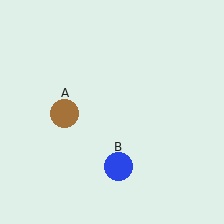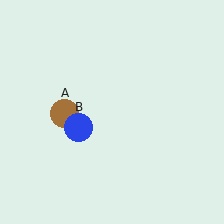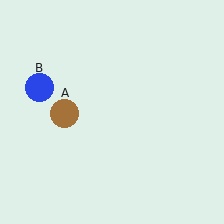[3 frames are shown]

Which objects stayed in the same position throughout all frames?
Brown circle (object A) remained stationary.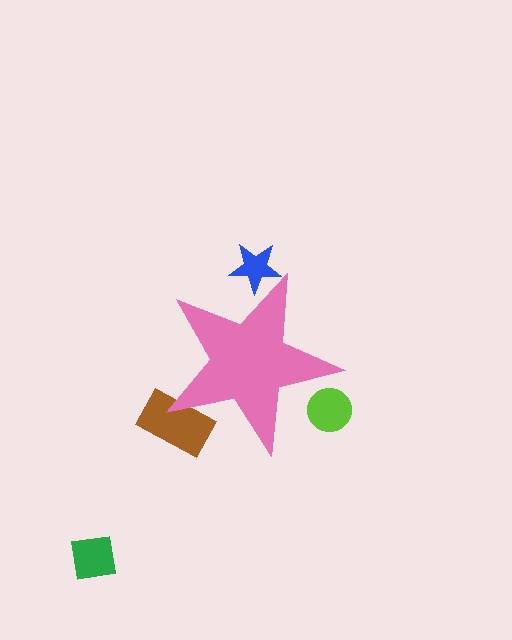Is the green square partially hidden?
No, the green square is fully visible.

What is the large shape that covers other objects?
A pink star.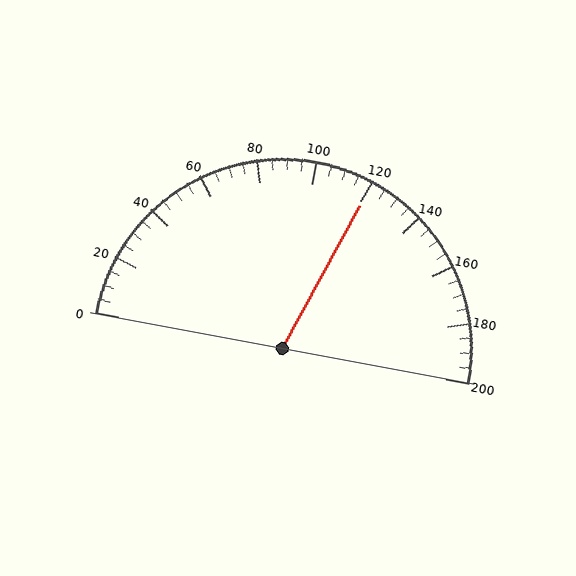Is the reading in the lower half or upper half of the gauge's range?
The reading is in the upper half of the range (0 to 200).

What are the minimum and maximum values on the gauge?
The gauge ranges from 0 to 200.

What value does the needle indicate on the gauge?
The needle indicates approximately 120.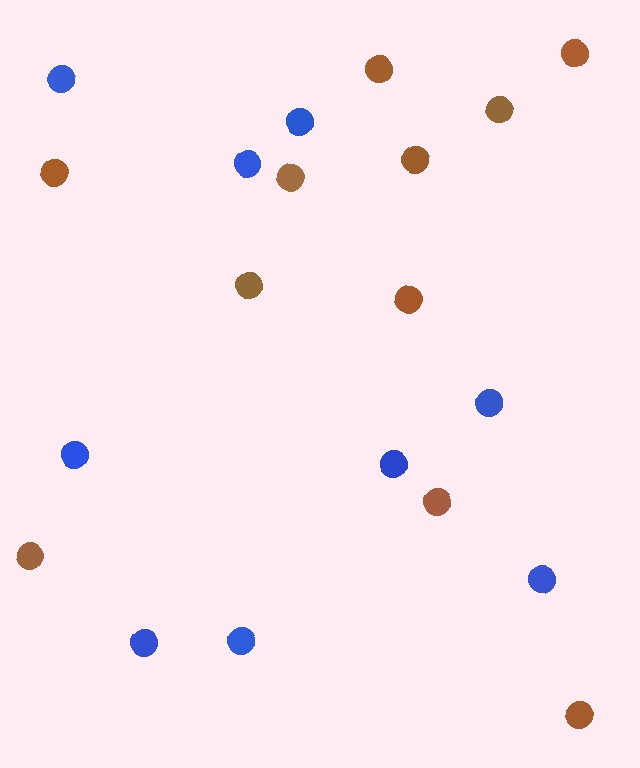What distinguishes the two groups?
There are 2 groups: one group of brown circles (11) and one group of blue circles (9).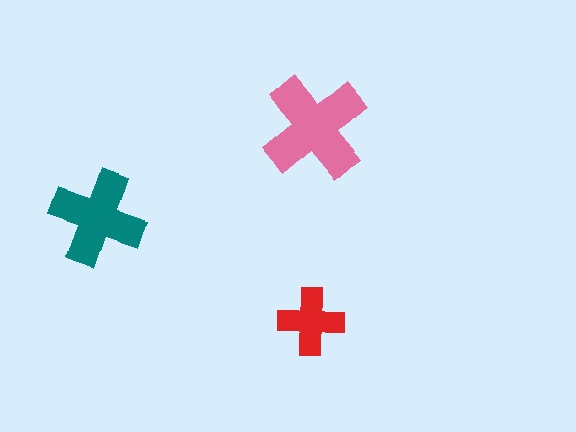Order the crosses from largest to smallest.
the pink one, the teal one, the red one.